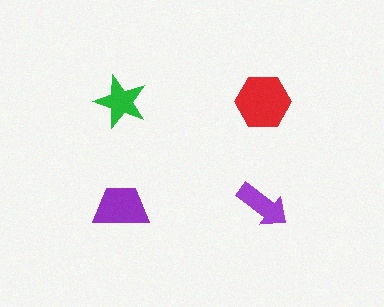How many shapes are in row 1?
2 shapes.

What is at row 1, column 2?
A red hexagon.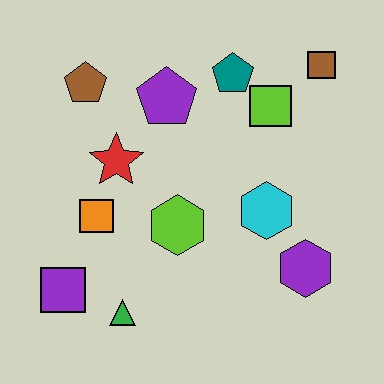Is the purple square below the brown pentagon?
Yes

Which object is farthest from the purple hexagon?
The brown pentagon is farthest from the purple hexagon.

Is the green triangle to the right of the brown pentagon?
Yes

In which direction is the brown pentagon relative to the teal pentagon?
The brown pentagon is to the left of the teal pentagon.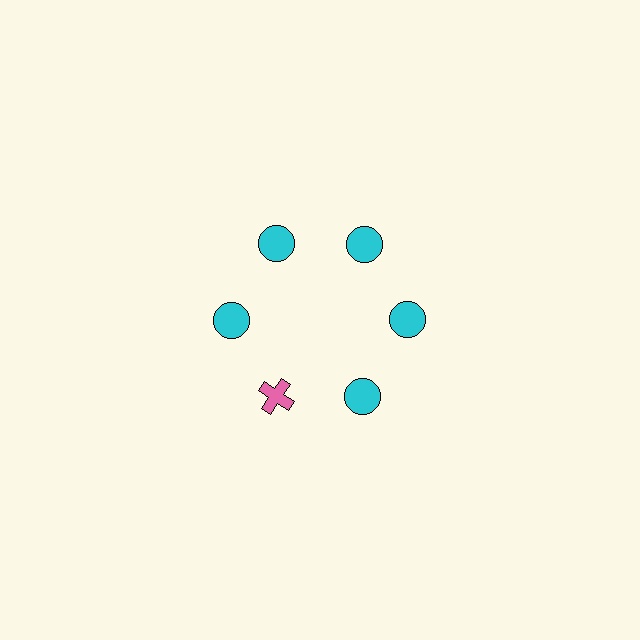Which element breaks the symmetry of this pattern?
The pink cross at roughly the 7 o'clock position breaks the symmetry. All other shapes are cyan circles.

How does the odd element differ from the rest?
It differs in both color (pink instead of cyan) and shape (cross instead of circle).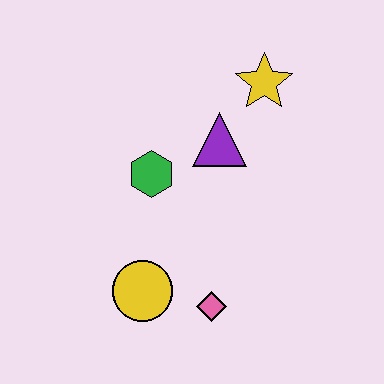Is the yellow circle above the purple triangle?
No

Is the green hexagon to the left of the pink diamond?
Yes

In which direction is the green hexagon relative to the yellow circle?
The green hexagon is above the yellow circle.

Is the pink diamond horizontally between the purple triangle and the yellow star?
No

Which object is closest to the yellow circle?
The pink diamond is closest to the yellow circle.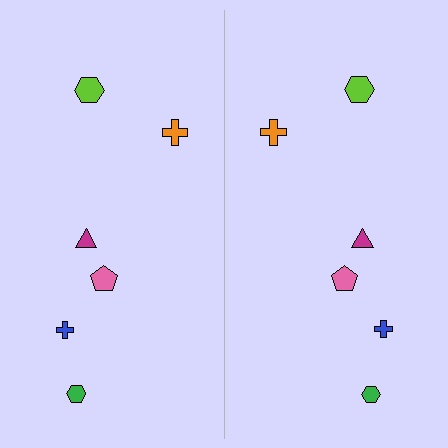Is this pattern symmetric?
Yes, this pattern has bilateral (reflection) symmetry.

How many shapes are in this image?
There are 12 shapes in this image.